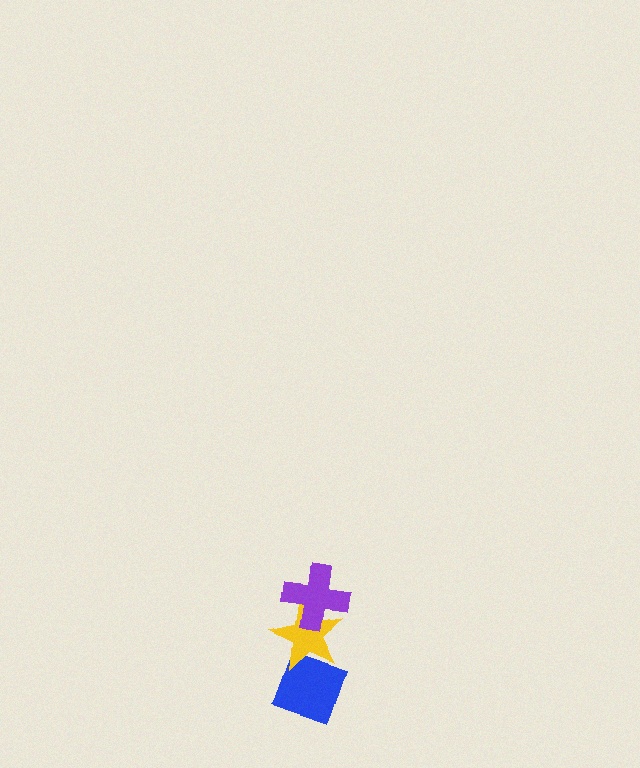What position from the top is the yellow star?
The yellow star is 2nd from the top.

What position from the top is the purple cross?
The purple cross is 1st from the top.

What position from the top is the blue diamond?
The blue diamond is 3rd from the top.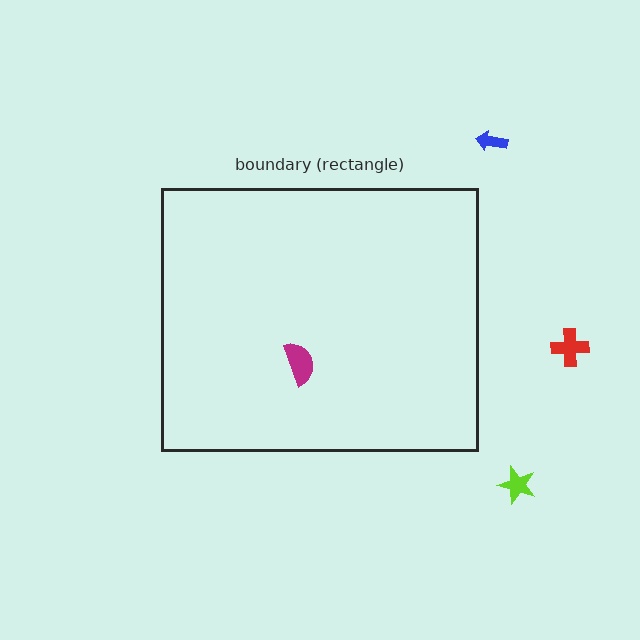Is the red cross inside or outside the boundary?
Outside.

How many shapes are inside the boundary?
1 inside, 3 outside.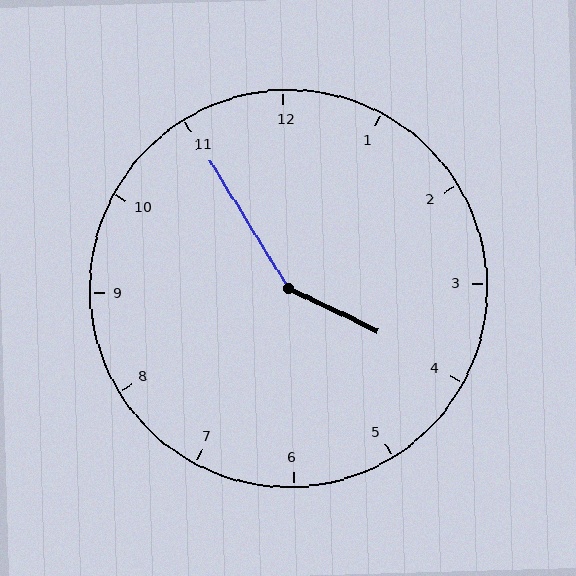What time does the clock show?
3:55.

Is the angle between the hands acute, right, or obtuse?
It is obtuse.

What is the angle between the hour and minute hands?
Approximately 148 degrees.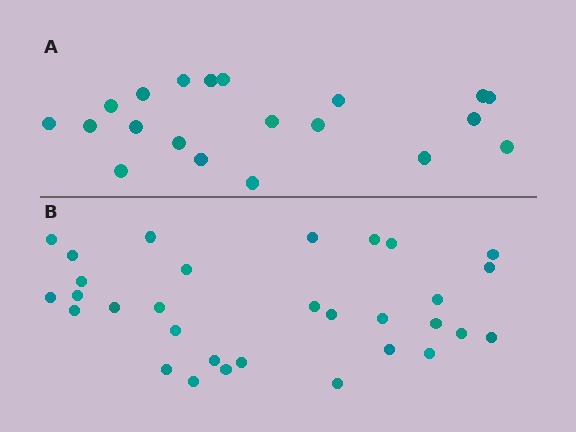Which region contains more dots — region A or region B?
Region B (the bottom region) has more dots.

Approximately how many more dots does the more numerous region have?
Region B has roughly 12 or so more dots than region A.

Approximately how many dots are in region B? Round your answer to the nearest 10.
About 30 dots. (The exact count is 31, which rounds to 30.)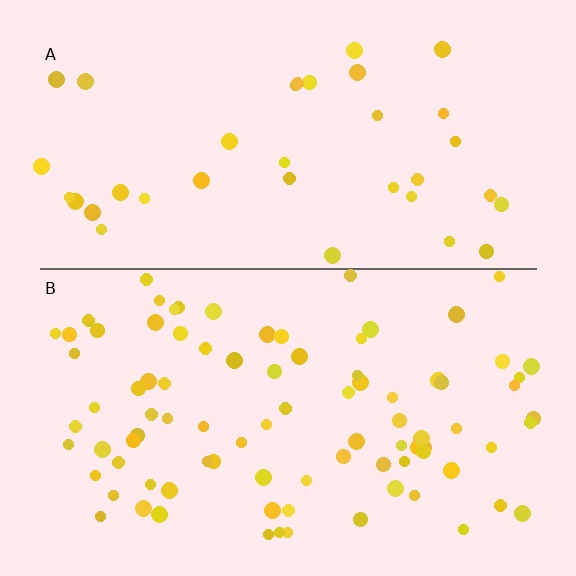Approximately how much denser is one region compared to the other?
Approximately 2.4× — region B over region A.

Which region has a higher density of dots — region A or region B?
B (the bottom).